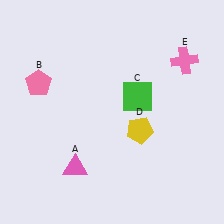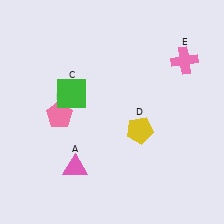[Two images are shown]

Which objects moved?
The objects that moved are: the pink pentagon (B), the green square (C).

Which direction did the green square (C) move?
The green square (C) moved left.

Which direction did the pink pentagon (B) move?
The pink pentagon (B) moved down.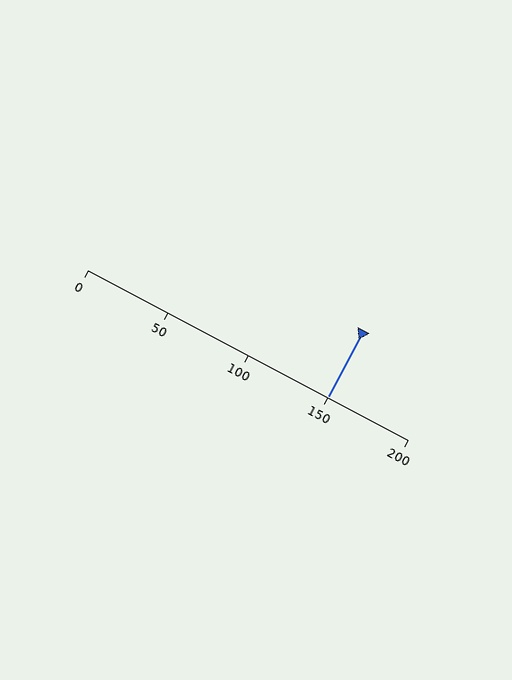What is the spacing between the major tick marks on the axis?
The major ticks are spaced 50 apart.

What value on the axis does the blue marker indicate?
The marker indicates approximately 150.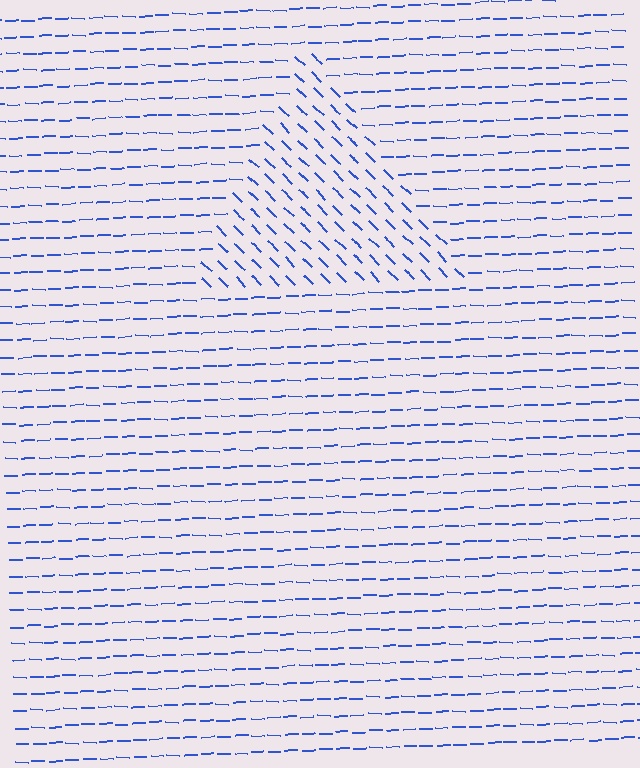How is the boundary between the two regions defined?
The boundary is defined purely by a change in line orientation (approximately 45 degrees difference). All lines are the same color and thickness.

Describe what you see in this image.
The image is filled with small blue line segments. A triangle region in the image has lines oriented differently from the surrounding lines, creating a visible texture boundary.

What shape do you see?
I see a triangle.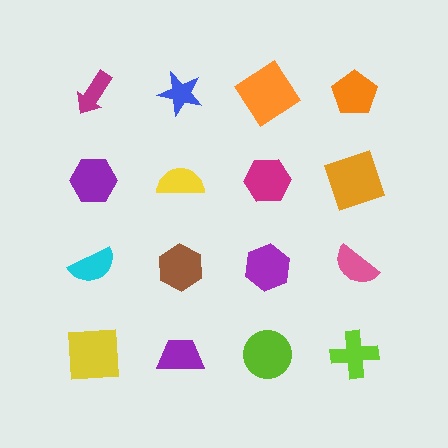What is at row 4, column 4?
A lime cross.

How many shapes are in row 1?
4 shapes.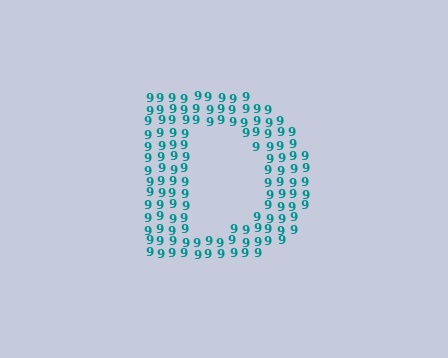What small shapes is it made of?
It is made of small digit 9's.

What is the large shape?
The large shape is the letter D.